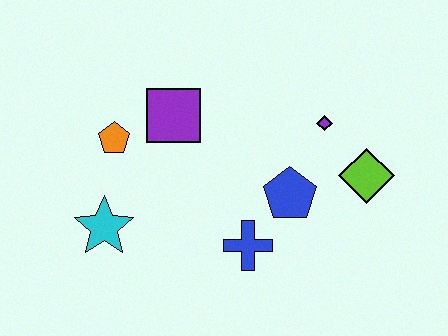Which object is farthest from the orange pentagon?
The lime diamond is farthest from the orange pentagon.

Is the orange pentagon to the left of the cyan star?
No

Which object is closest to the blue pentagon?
The blue cross is closest to the blue pentagon.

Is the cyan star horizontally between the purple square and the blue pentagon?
No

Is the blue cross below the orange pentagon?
Yes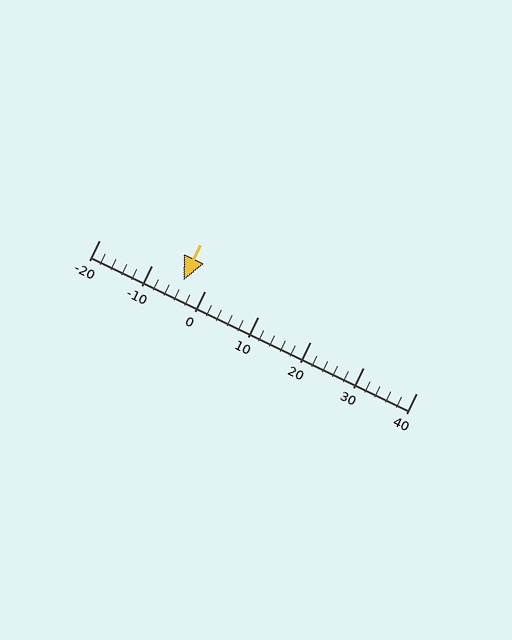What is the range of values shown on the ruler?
The ruler shows values from -20 to 40.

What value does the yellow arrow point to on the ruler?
The yellow arrow points to approximately -4.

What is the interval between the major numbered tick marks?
The major tick marks are spaced 10 units apart.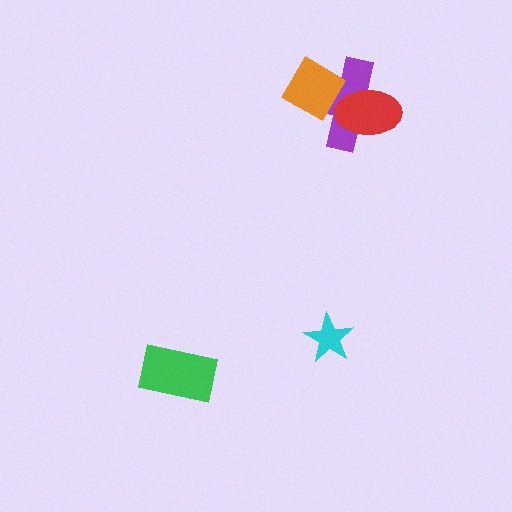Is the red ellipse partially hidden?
Yes, it is partially covered by another shape.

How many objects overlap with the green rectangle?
0 objects overlap with the green rectangle.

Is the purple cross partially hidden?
Yes, it is partially covered by another shape.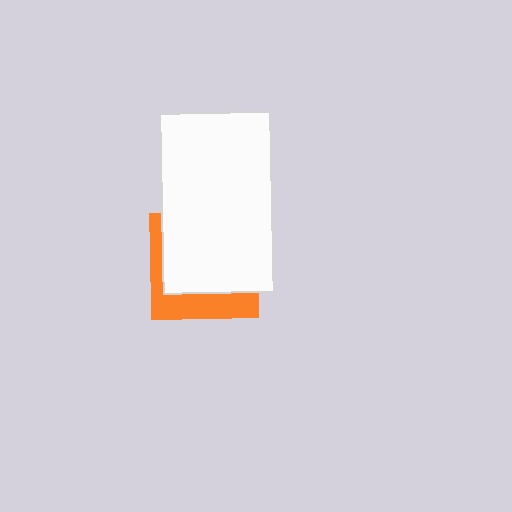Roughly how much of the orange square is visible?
A small part of it is visible (roughly 31%).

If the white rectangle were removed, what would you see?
You would see the complete orange square.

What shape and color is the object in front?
The object in front is a white rectangle.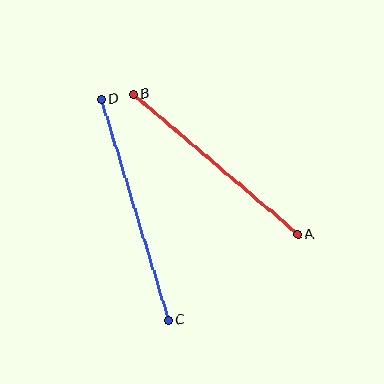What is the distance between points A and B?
The distance is approximately 217 pixels.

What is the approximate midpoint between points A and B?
The midpoint is at approximately (215, 164) pixels.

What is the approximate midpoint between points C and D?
The midpoint is at approximately (135, 210) pixels.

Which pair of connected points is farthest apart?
Points C and D are farthest apart.